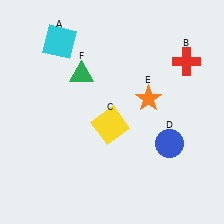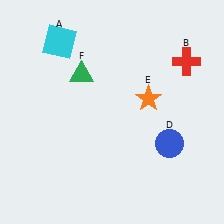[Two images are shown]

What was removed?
The yellow square (C) was removed in Image 2.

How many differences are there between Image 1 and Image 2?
There is 1 difference between the two images.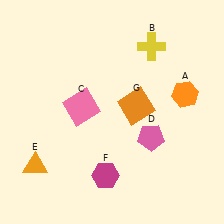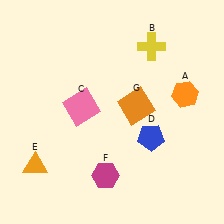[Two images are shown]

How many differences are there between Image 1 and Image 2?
There is 1 difference between the two images.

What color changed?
The pentagon (D) changed from pink in Image 1 to blue in Image 2.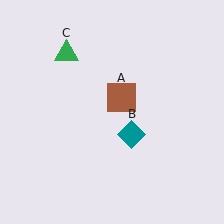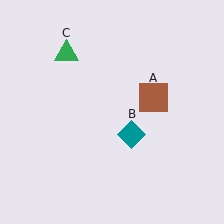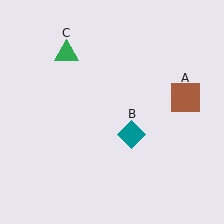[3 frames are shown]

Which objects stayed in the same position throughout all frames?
Teal diamond (object B) and green triangle (object C) remained stationary.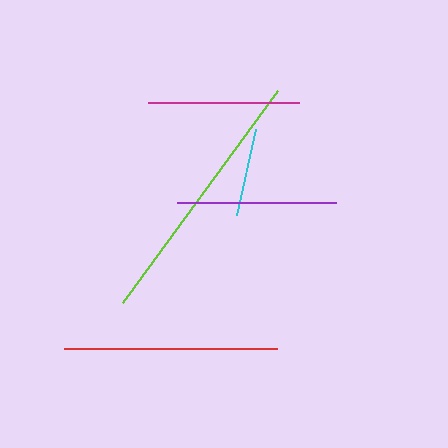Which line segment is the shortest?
The cyan line is the shortest at approximately 88 pixels.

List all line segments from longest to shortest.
From longest to shortest: lime, red, purple, magenta, cyan.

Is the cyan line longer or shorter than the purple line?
The purple line is longer than the cyan line.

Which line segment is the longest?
The lime line is the longest at approximately 263 pixels.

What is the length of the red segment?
The red segment is approximately 212 pixels long.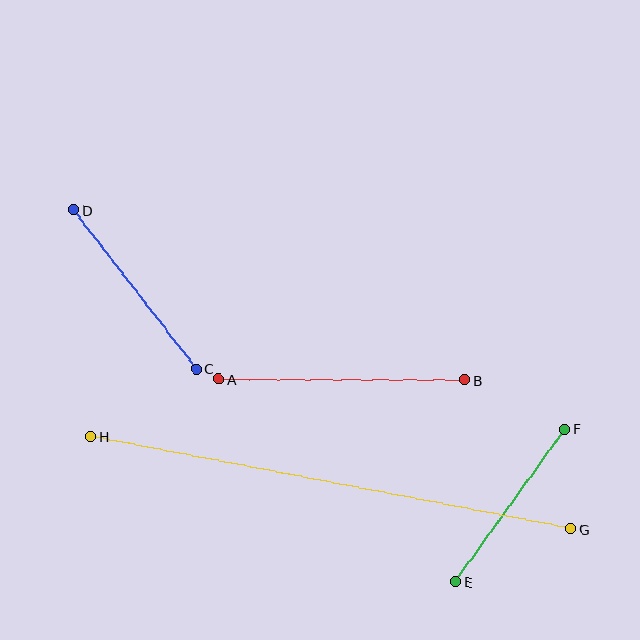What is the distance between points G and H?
The distance is approximately 489 pixels.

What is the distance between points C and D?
The distance is approximately 201 pixels.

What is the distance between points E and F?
The distance is approximately 188 pixels.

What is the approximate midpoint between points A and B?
The midpoint is at approximately (342, 380) pixels.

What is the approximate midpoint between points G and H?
The midpoint is at approximately (330, 483) pixels.